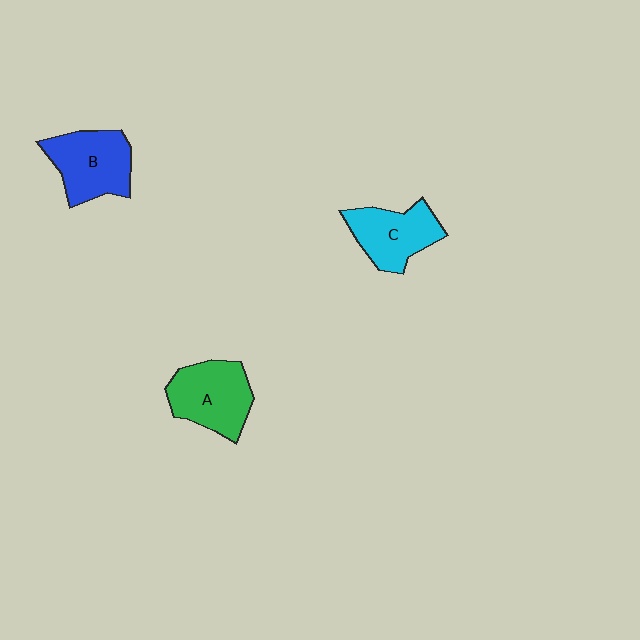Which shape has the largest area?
Shape A (green).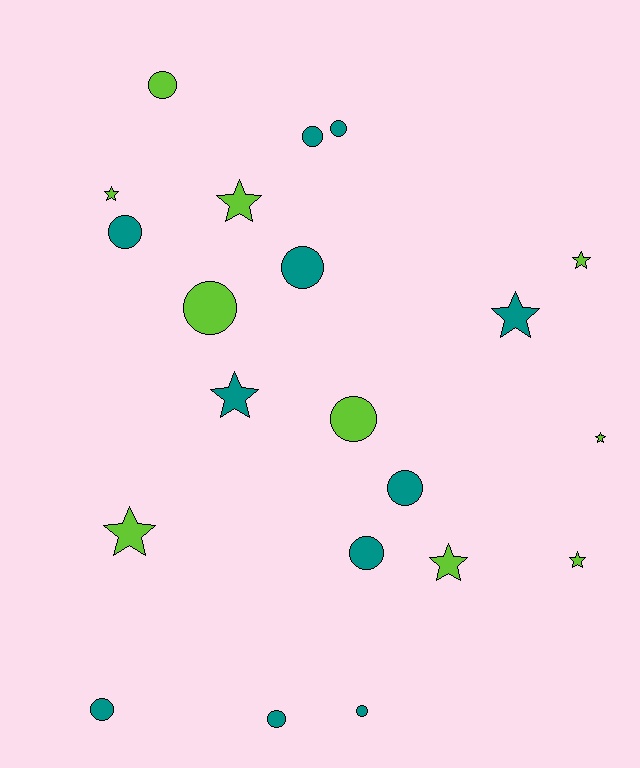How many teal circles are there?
There are 9 teal circles.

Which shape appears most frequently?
Circle, with 12 objects.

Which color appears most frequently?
Teal, with 11 objects.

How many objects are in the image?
There are 21 objects.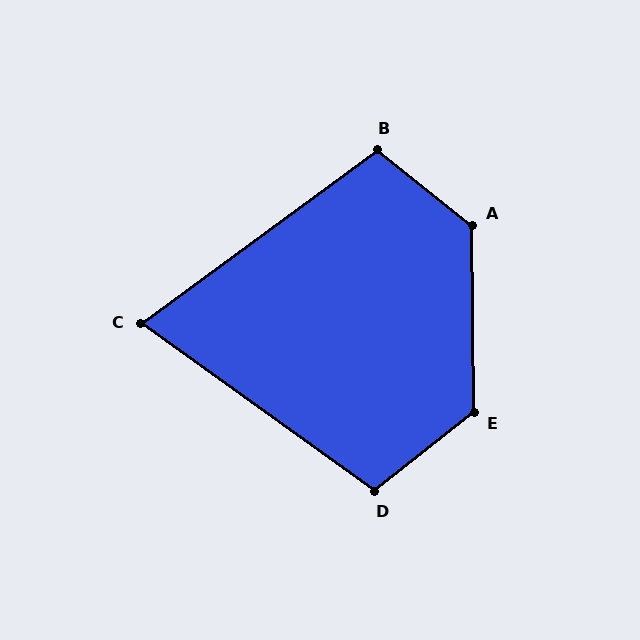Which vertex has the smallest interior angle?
C, at approximately 72 degrees.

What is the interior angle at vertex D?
Approximately 106 degrees (obtuse).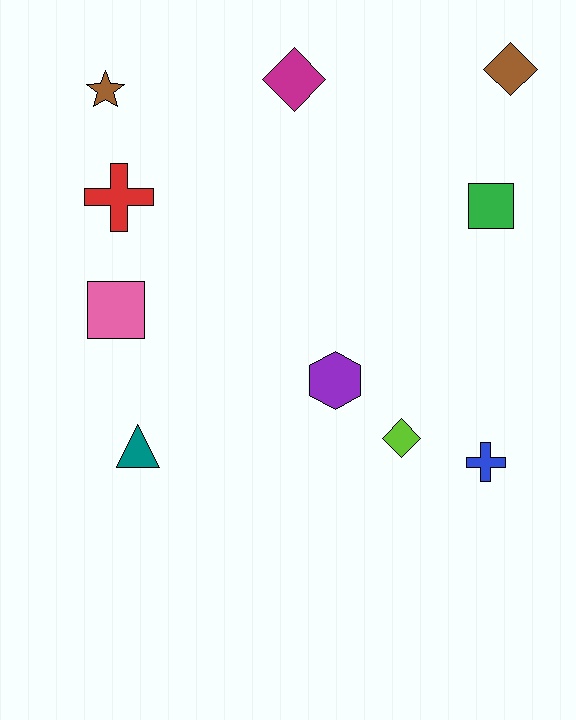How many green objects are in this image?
There is 1 green object.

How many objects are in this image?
There are 10 objects.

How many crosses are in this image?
There are 2 crosses.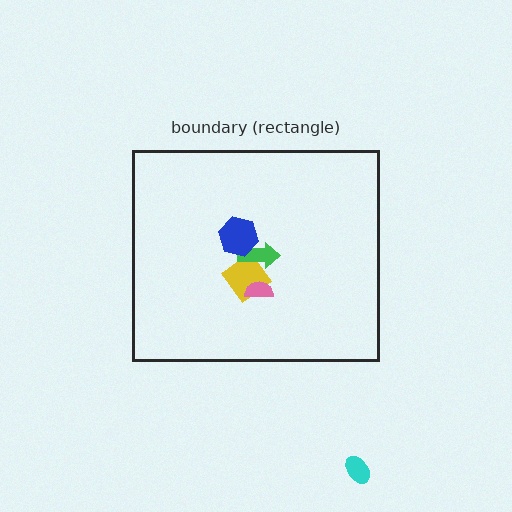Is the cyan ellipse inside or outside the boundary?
Outside.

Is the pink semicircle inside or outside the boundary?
Inside.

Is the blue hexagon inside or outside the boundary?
Inside.